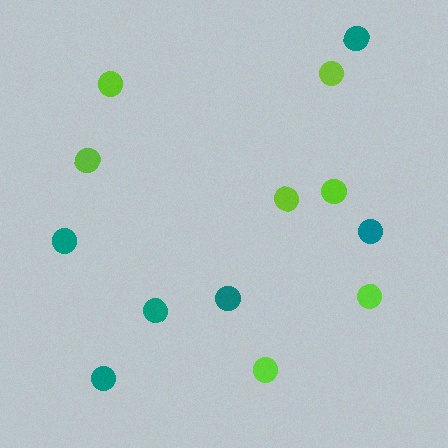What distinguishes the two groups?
There are 2 groups: one group of teal circles (6) and one group of lime circles (7).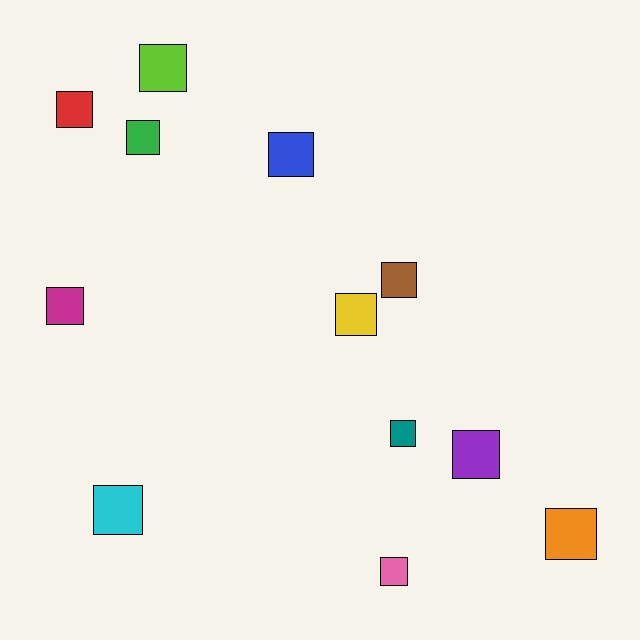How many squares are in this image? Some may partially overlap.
There are 12 squares.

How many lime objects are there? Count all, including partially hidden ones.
There is 1 lime object.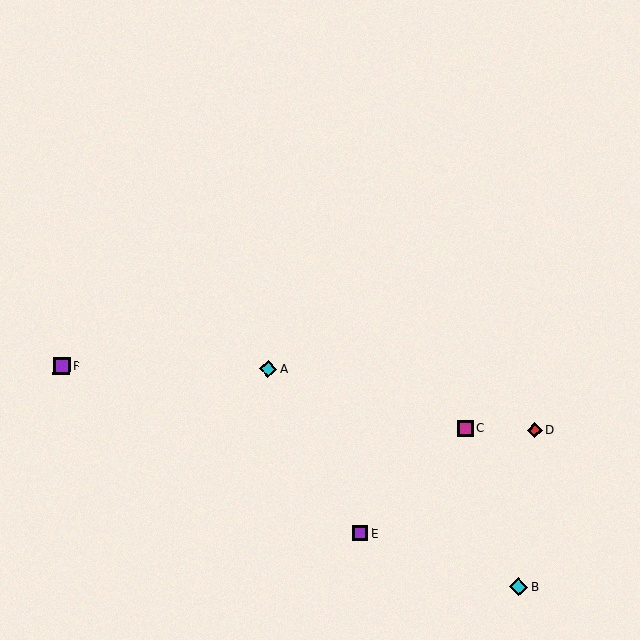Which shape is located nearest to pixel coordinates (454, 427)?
The magenta square (labeled C) at (465, 428) is nearest to that location.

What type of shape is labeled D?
Shape D is a red diamond.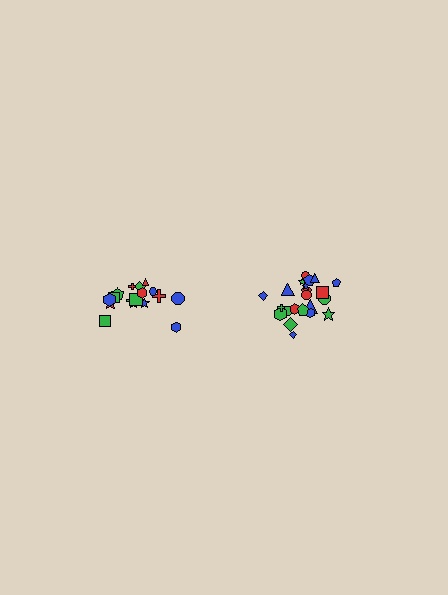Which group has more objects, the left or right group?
The right group.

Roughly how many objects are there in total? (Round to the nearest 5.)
Roughly 40 objects in total.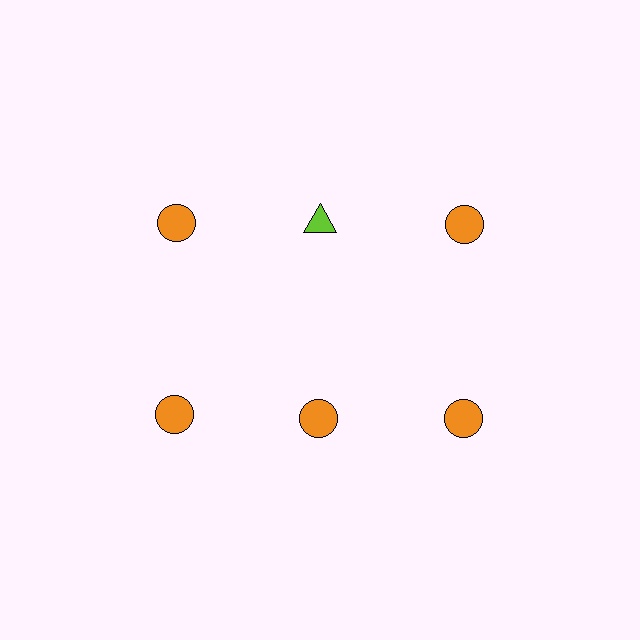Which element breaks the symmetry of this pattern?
The lime triangle in the top row, second from left column breaks the symmetry. All other shapes are orange circles.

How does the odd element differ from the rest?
It differs in both color (lime instead of orange) and shape (triangle instead of circle).